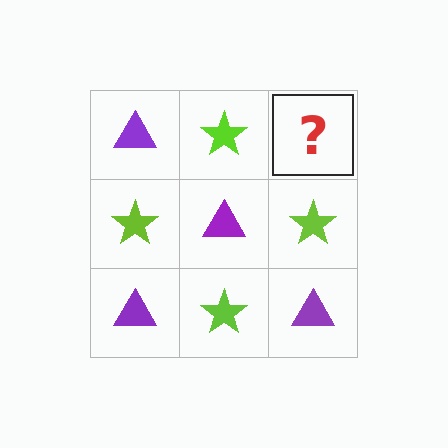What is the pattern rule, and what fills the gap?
The rule is that it alternates purple triangle and lime star in a checkerboard pattern. The gap should be filled with a purple triangle.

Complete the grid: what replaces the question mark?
The question mark should be replaced with a purple triangle.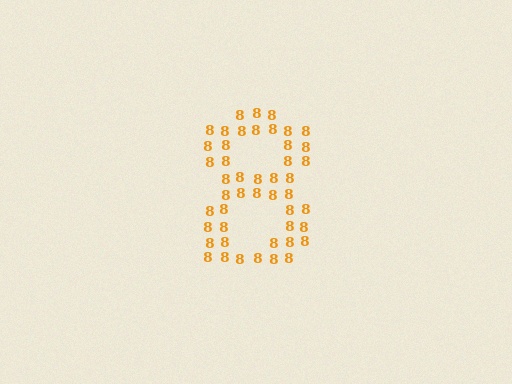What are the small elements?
The small elements are digit 8's.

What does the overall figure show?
The overall figure shows the digit 8.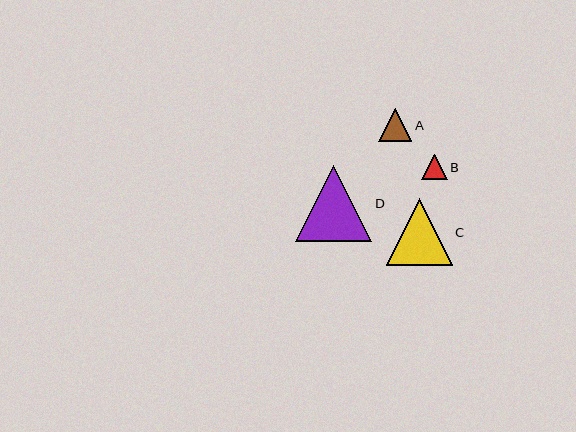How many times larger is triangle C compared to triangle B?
Triangle C is approximately 2.6 times the size of triangle B.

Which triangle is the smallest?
Triangle B is the smallest with a size of approximately 26 pixels.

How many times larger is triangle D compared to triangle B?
Triangle D is approximately 2.9 times the size of triangle B.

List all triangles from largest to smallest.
From largest to smallest: D, C, A, B.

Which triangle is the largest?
Triangle D is the largest with a size of approximately 76 pixels.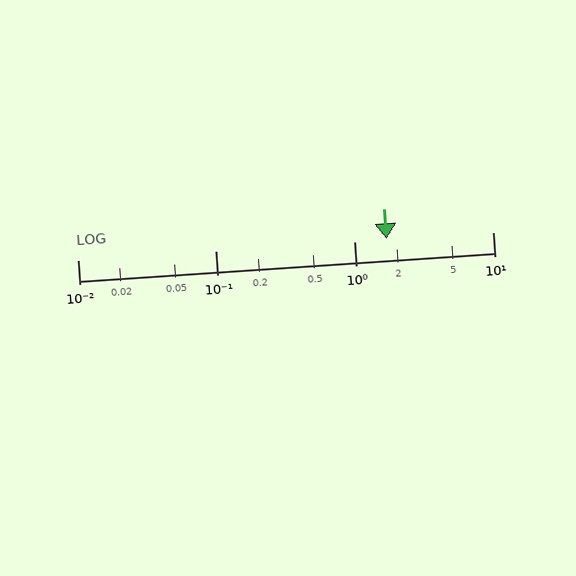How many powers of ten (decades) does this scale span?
The scale spans 3 decades, from 0.01 to 10.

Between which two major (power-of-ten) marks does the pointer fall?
The pointer is between 1 and 10.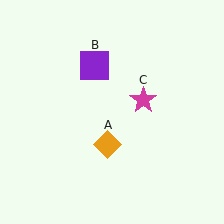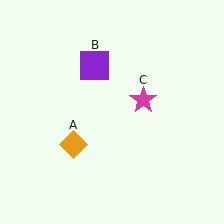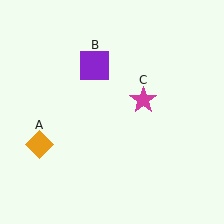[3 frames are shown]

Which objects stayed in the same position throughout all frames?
Purple square (object B) and magenta star (object C) remained stationary.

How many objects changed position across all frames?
1 object changed position: orange diamond (object A).